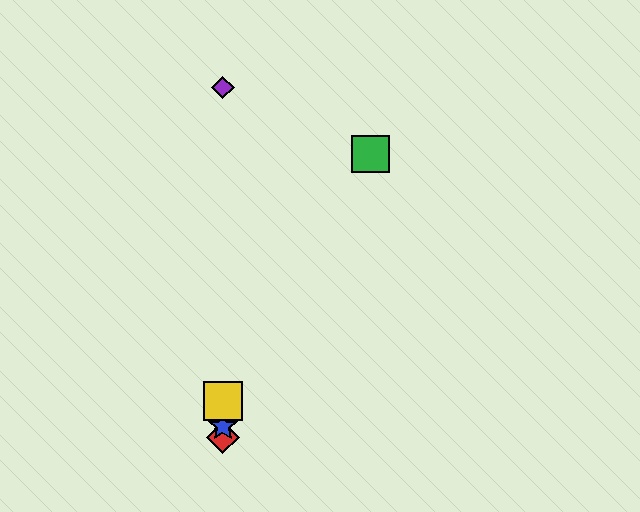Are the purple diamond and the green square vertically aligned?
No, the purple diamond is at x≈223 and the green square is at x≈370.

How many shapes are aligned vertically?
4 shapes (the red diamond, the blue star, the yellow square, the purple diamond) are aligned vertically.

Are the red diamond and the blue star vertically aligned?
Yes, both are at x≈223.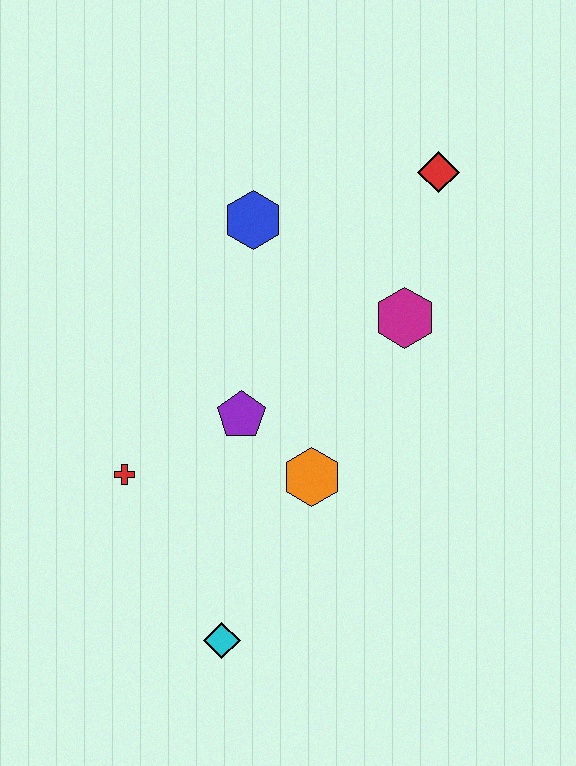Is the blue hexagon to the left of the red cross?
No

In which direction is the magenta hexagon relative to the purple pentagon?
The magenta hexagon is to the right of the purple pentagon.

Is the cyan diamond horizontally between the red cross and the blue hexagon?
Yes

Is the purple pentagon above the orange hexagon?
Yes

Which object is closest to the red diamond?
The magenta hexagon is closest to the red diamond.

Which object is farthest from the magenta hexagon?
The cyan diamond is farthest from the magenta hexagon.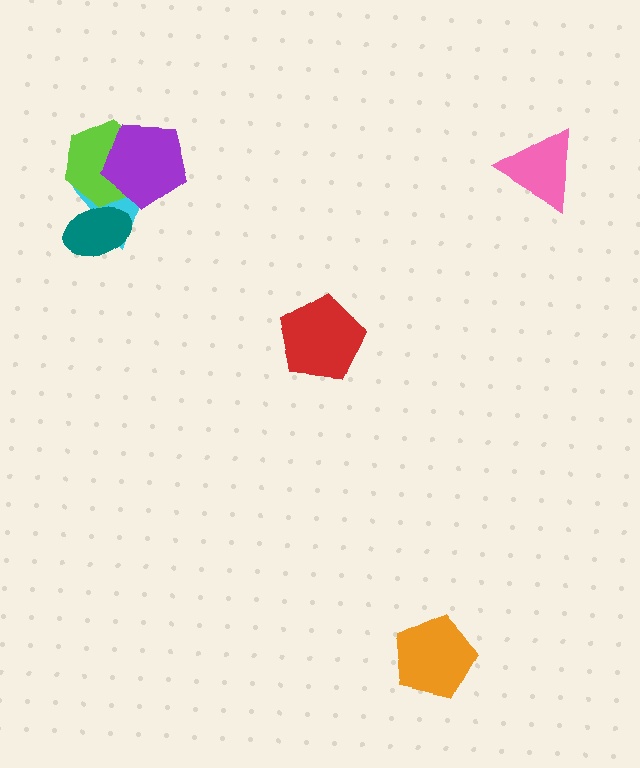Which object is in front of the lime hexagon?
The purple pentagon is in front of the lime hexagon.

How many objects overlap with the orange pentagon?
0 objects overlap with the orange pentagon.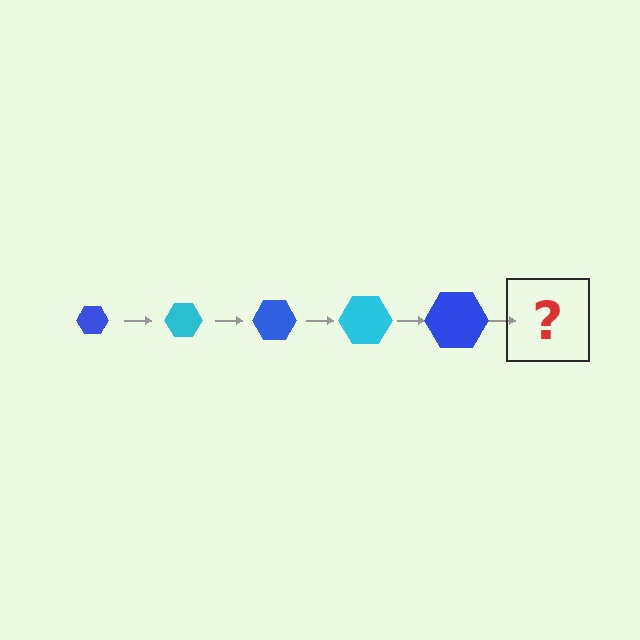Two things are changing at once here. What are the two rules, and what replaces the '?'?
The two rules are that the hexagon grows larger each step and the color cycles through blue and cyan. The '?' should be a cyan hexagon, larger than the previous one.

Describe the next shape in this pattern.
It should be a cyan hexagon, larger than the previous one.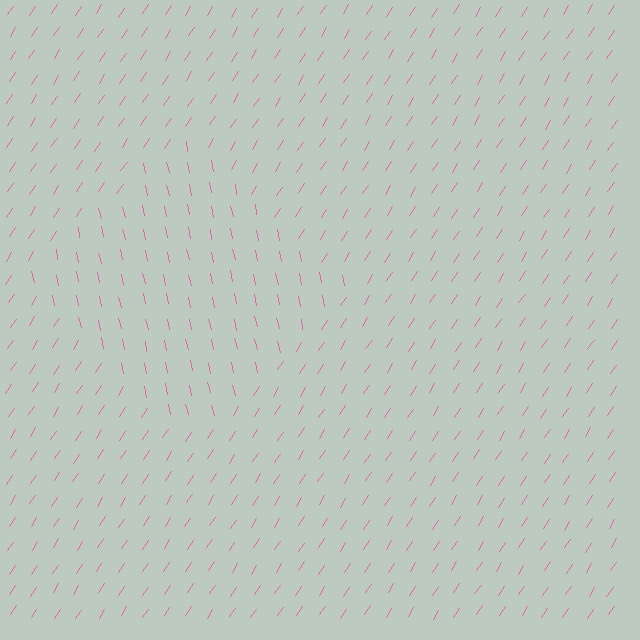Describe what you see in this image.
The image is filled with small pink line segments. A diamond region in the image has lines oriented differently from the surrounding lines, creating a visible texture boundary.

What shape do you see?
I see a diamond.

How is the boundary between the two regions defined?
The boundary is defined purely by a change in line orientation (approximately 45 degrees difference). All lines are the same color and thickness.